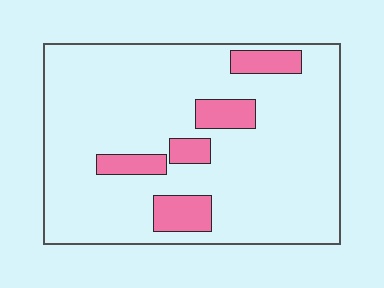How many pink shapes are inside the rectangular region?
5.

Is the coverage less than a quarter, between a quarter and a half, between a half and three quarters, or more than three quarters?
Less than a quarter.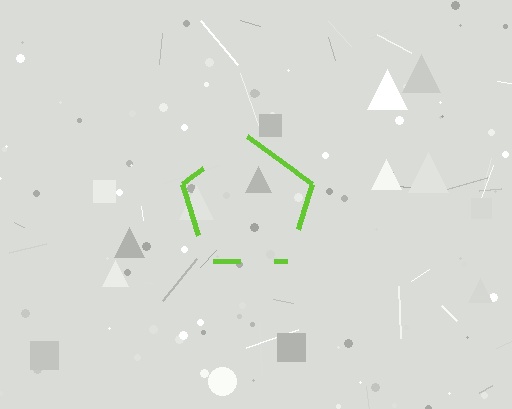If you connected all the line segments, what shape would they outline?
They would outline a pentagon.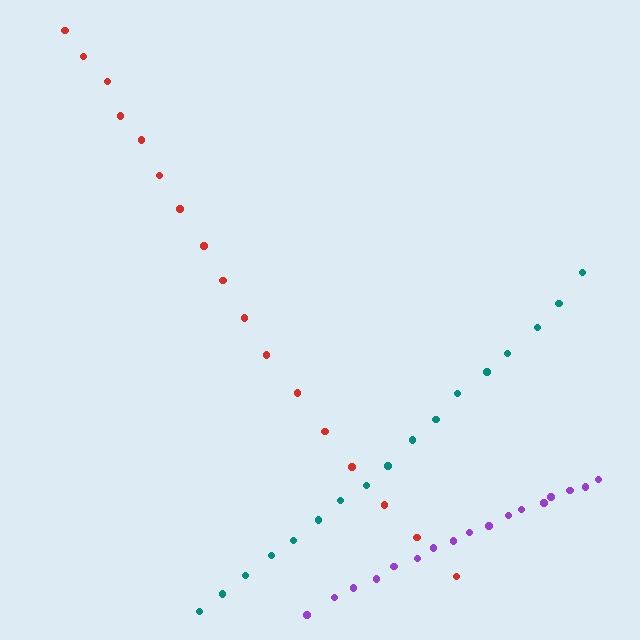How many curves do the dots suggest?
There are 3 distinct paths.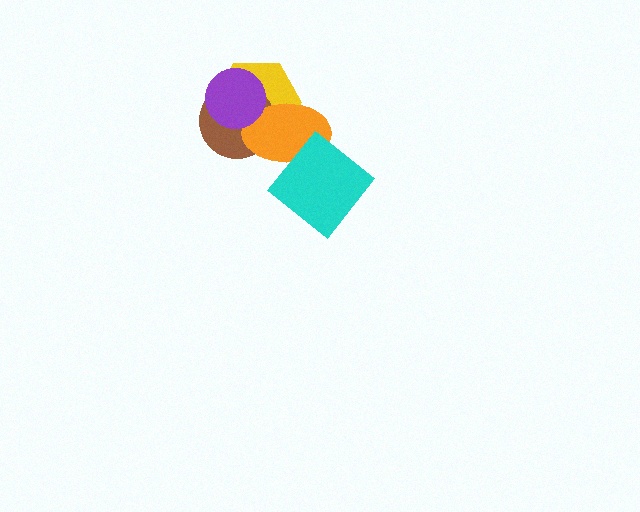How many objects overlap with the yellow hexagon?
3 objects overlap with the yellow hexagon.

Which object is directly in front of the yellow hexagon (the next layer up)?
The brown circle is directly in front of the yellow hexagon.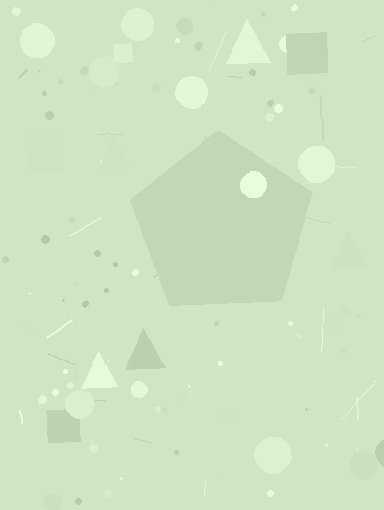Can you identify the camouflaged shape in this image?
The camouflaged shape is a pentagon.